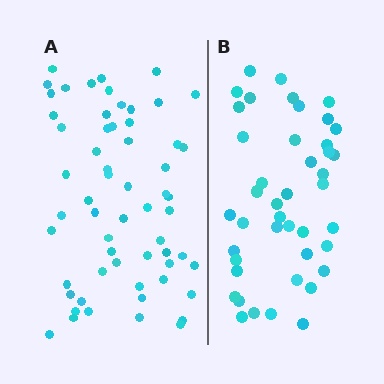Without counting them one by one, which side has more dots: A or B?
Region A (the left region) has more dots.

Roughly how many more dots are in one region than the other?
Region A has approximately 15 more dots than region B.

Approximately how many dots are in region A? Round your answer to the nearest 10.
About 60 dots.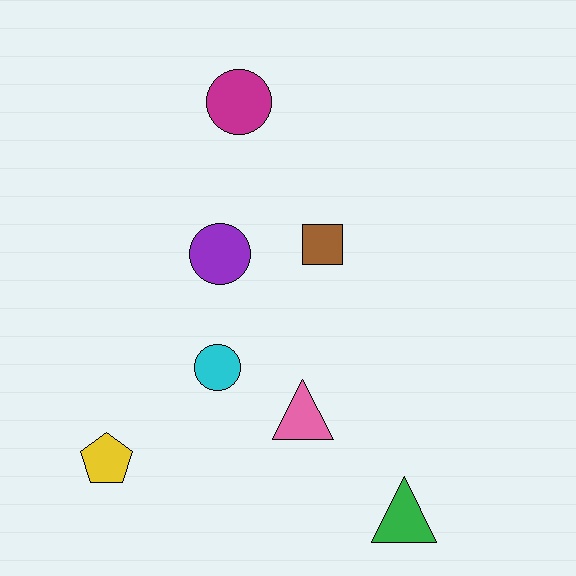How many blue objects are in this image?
There are no blue objects.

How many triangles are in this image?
There are 2 triangles.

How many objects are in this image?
There are 7 objects.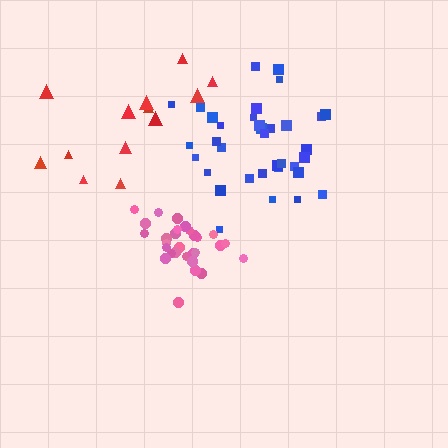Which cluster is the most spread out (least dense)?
Red.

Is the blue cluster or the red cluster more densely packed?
Blue.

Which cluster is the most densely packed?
Pink.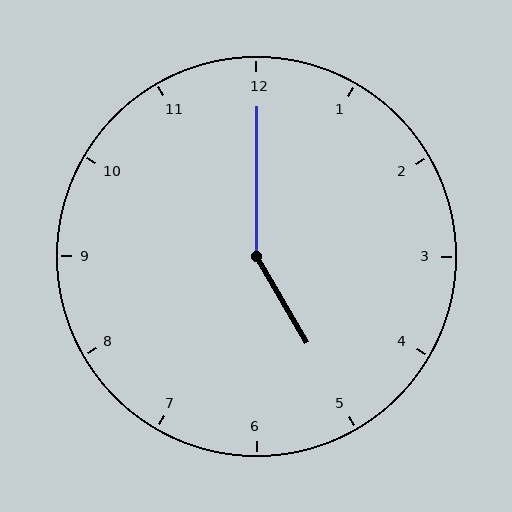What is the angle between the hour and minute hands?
Approximately 150 degrees.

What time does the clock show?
5:00.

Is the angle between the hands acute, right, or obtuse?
It is obtuse.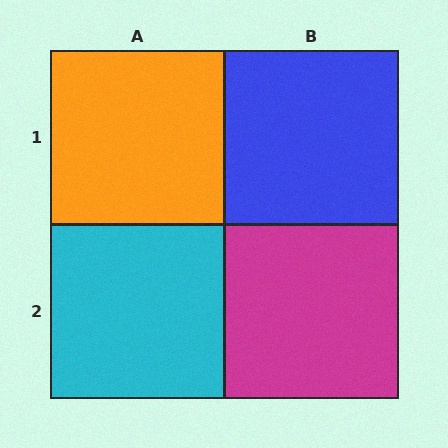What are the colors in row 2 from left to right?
Cyan, magenta.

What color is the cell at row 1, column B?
Blue.